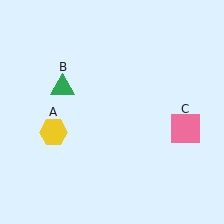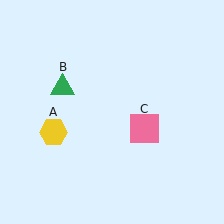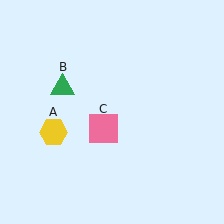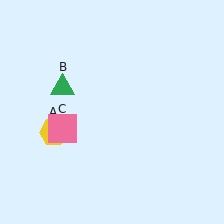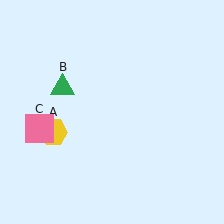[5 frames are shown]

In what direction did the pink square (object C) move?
The pink square (object C) moved left.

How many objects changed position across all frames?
1 object changed position: pink square (object C).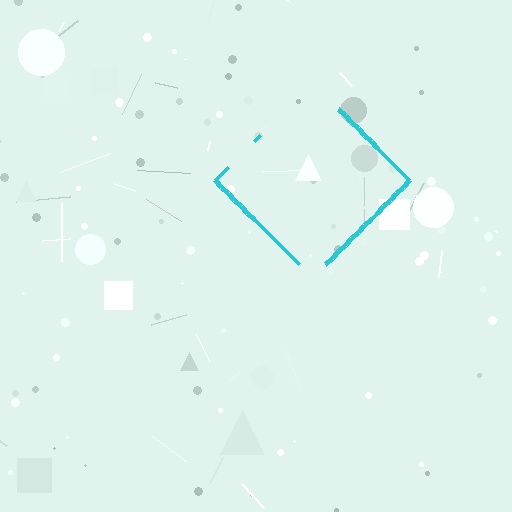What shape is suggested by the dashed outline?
The dashed outline suggests a diamond.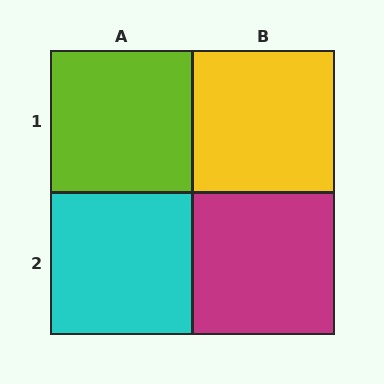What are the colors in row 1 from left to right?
Lime, yellow.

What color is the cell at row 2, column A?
Cyan.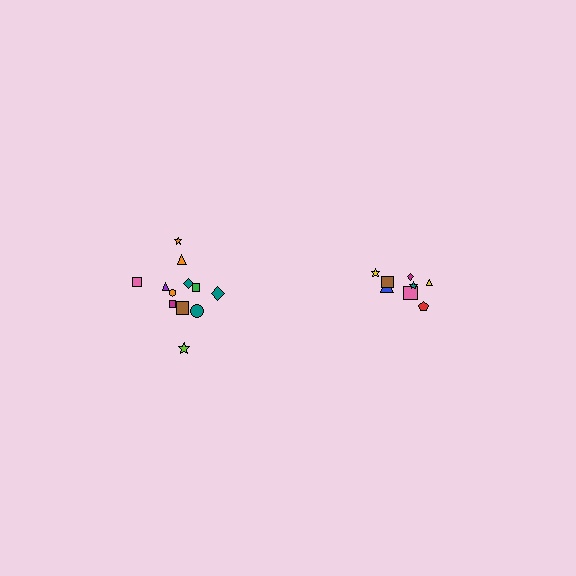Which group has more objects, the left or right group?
The left group.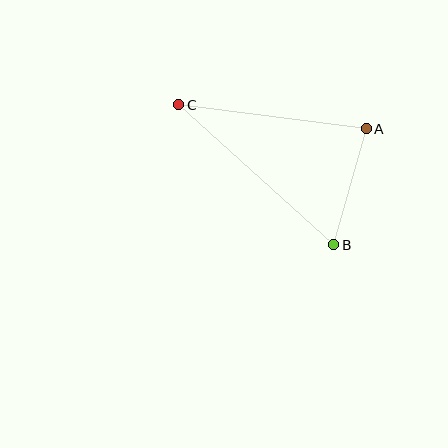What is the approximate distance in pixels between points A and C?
The distance between A and C is approximately 189 pixels.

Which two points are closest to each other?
Points A and B are closest to each other.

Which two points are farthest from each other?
Points B and C are farthest from each other.